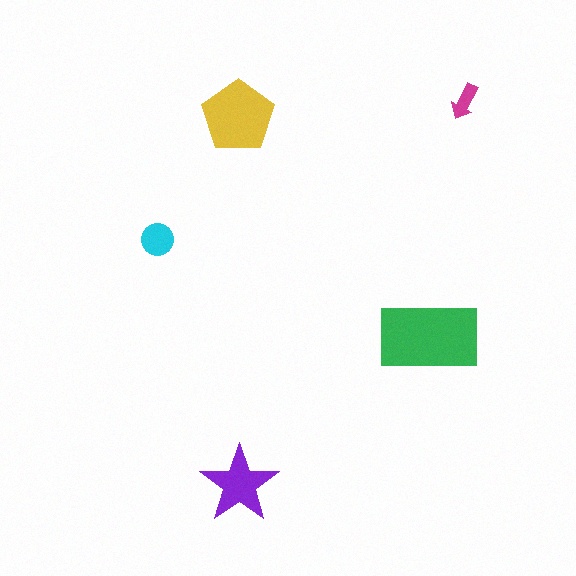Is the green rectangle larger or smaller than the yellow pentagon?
Larger.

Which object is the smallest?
The magenta arrow.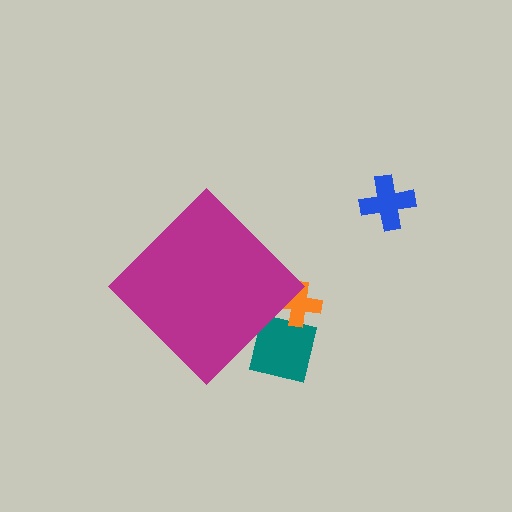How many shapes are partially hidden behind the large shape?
2 shapes are partially hidden.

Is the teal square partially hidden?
Yes, the teal square is partially hidden behind the magenta diamond.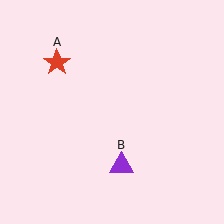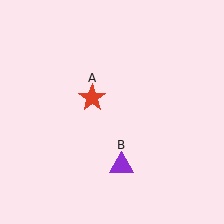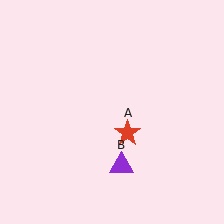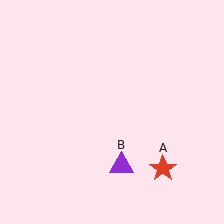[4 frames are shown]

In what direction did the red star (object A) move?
The red star (object A) moved down and to the right.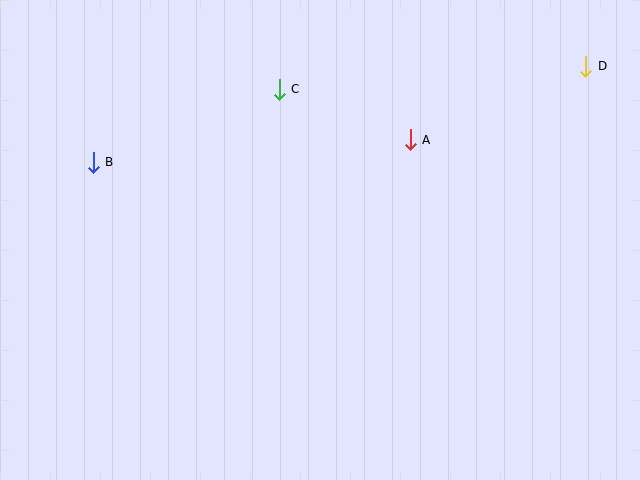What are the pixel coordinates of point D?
Point D is at (586, 66).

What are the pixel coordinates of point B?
Point B is at (93, 162).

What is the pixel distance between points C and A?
The distance between C and A is 141 pixels.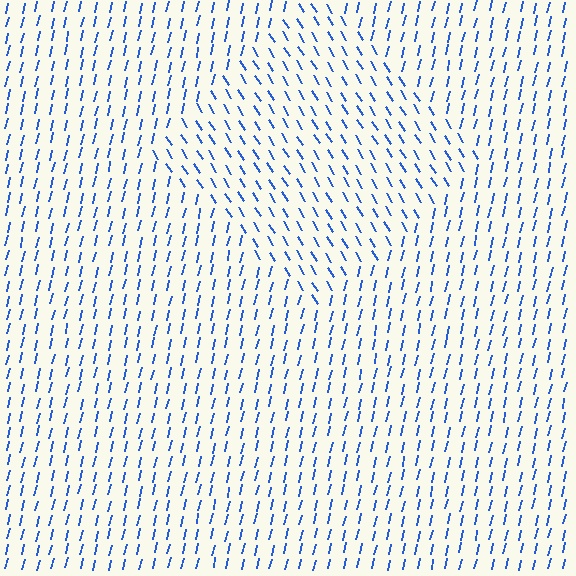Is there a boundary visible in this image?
Yes, there is a texture boundary formed by a change in line orientation.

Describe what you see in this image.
The image is filled with small blue line segments. A diamond region in the image has lines oriented differently from the surrounding lines, creating a visible texture boundary.